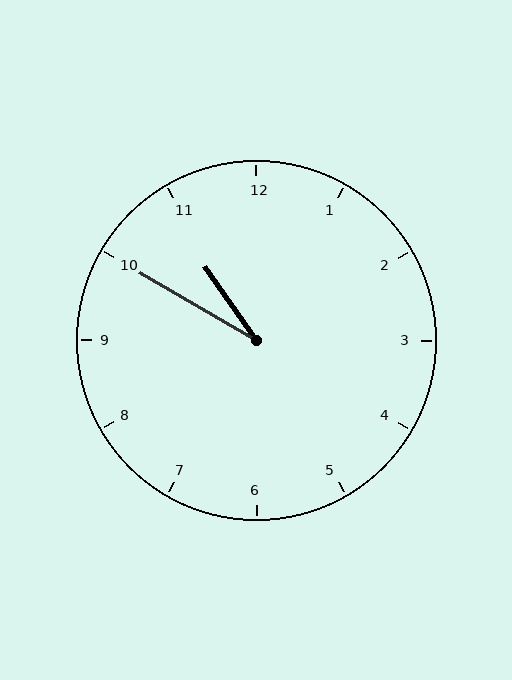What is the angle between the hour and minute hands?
Approximately 25 degrees.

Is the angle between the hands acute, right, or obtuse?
It is acute.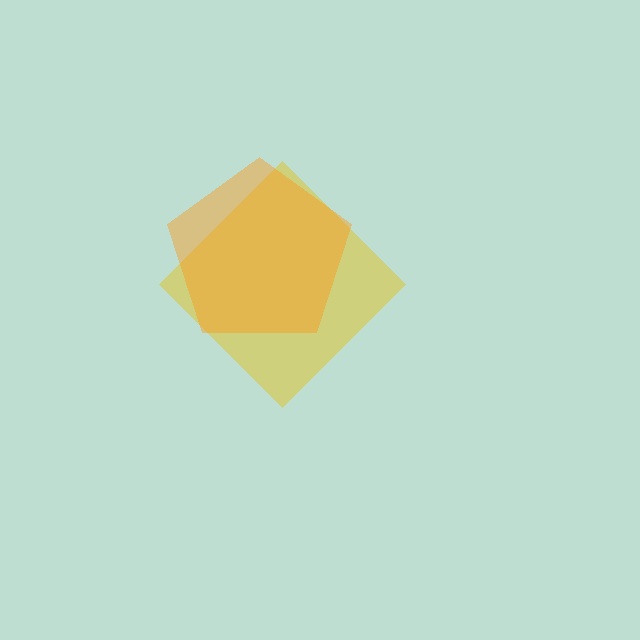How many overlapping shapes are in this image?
There are 2 overlapping shapes in the image.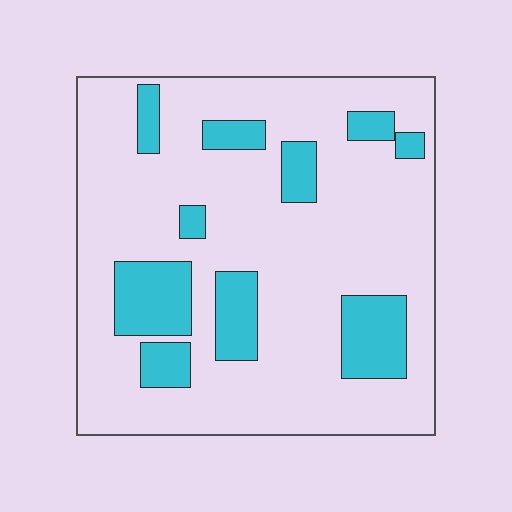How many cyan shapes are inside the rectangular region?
10.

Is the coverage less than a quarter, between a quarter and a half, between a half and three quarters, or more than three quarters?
Less than a quarter.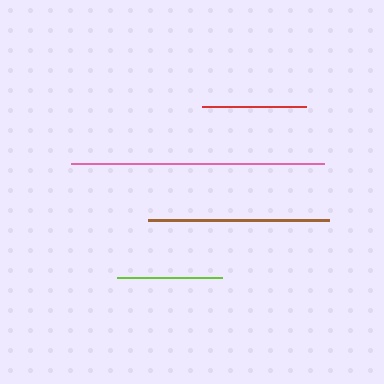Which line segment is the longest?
The pink line is the longest at approximately 253 pixels.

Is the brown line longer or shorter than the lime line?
The brown line is longer than the lime line.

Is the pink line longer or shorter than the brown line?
The pink line is longer than the brown line.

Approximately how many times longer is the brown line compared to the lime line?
The brown line is approximately 1.7 times the length of the lime line.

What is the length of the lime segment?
The lime segment is approximately 105 pixels long.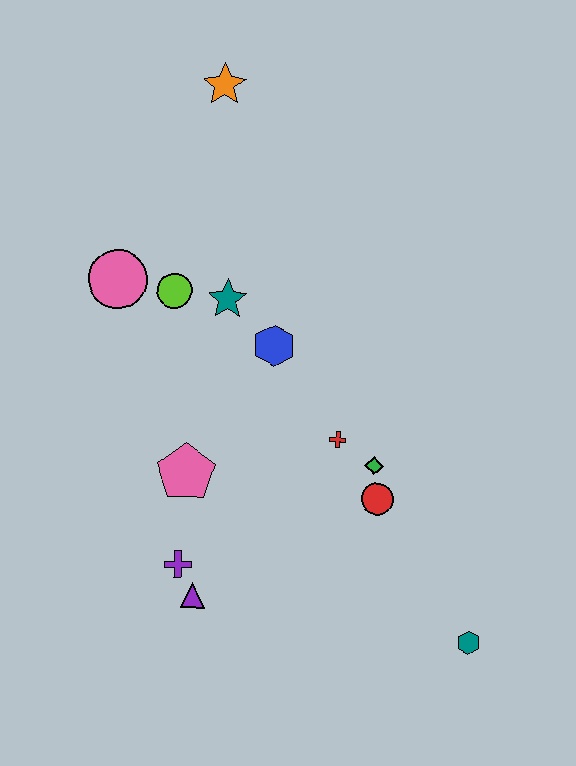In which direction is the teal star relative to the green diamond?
The teal star is above the green diamond.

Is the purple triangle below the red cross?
Yes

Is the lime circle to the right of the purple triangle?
No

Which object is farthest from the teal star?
The teal hexagon is farthest from the teal star.